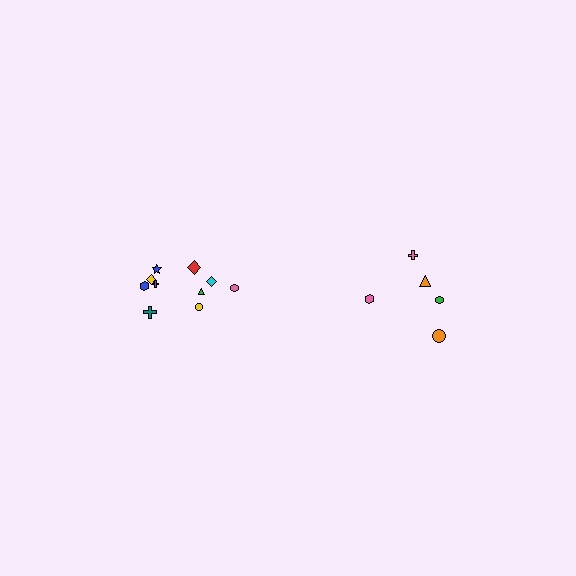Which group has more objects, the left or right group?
The left group.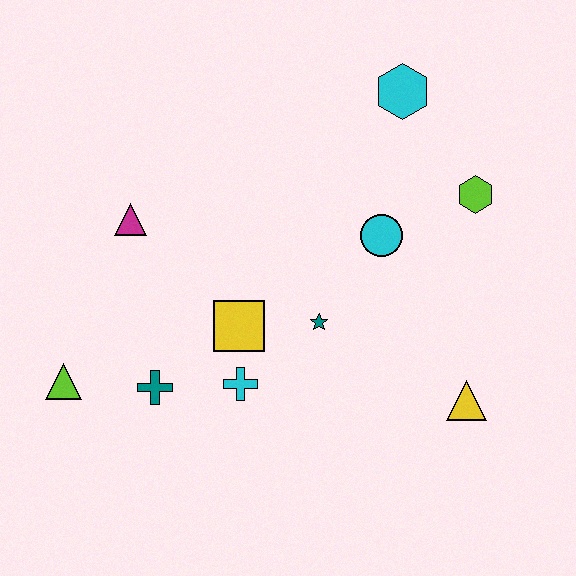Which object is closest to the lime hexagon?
The cyan circle is closest to the lime hexagon.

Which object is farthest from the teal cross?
The cyan hexagon is farthest from the teal cross.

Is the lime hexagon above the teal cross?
Yes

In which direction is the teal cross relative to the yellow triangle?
The teal cross is to the left of the yellow triangle.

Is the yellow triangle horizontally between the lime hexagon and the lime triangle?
Yes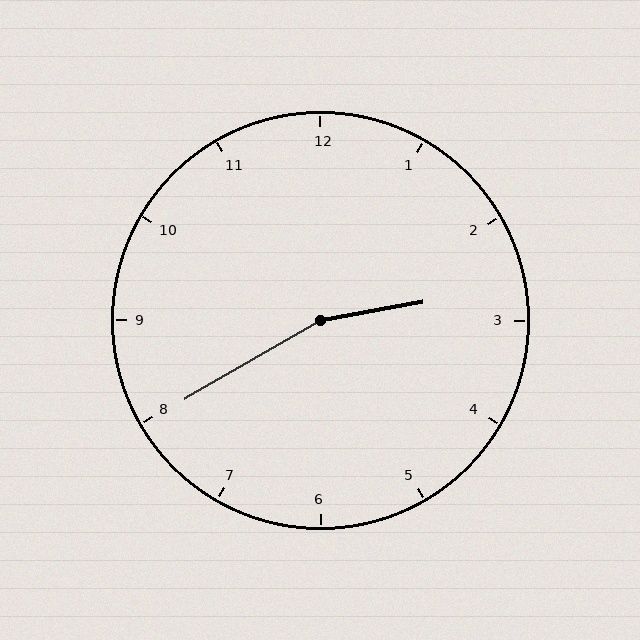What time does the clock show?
2:40.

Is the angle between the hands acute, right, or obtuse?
It is obtuse.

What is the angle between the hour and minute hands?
Approximately 160 degrees.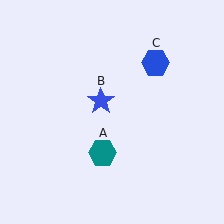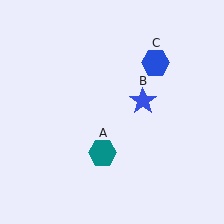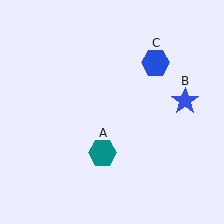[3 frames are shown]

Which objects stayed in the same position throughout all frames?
Teal hexagon (object A) and blue hexagon (object C) remained stationary.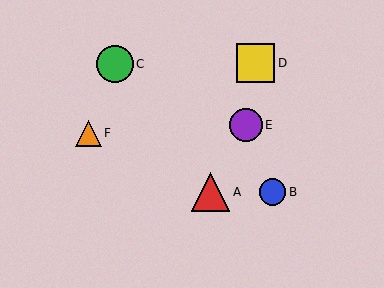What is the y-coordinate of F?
Object F is at y≈133.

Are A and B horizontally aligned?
Yes, both are at y≈192.